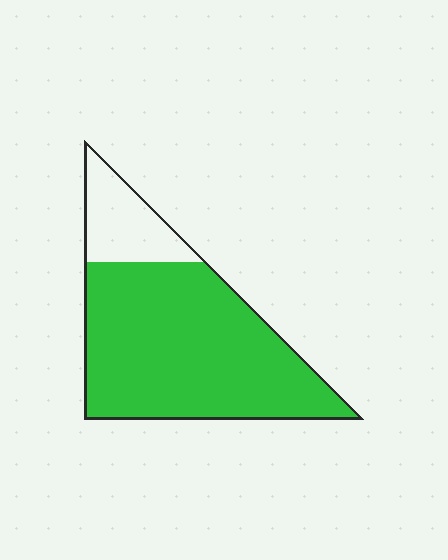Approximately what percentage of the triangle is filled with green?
Approximately 80%.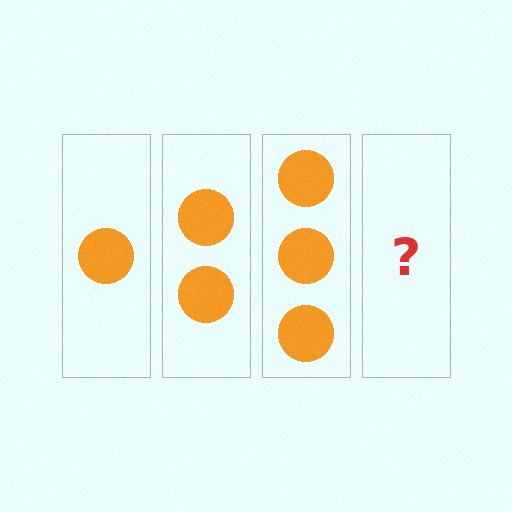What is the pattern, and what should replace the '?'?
The pattern is that each step adds one more circle. The '?' should be 4 circles.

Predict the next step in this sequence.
The next step is 4 circles.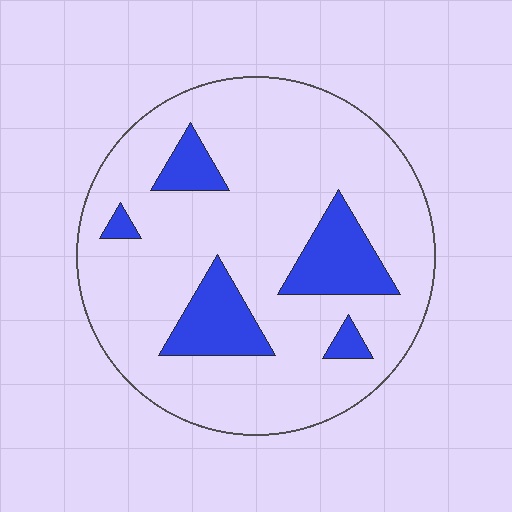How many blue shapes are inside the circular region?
5.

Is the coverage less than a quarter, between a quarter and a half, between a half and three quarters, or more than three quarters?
Less than a quarter.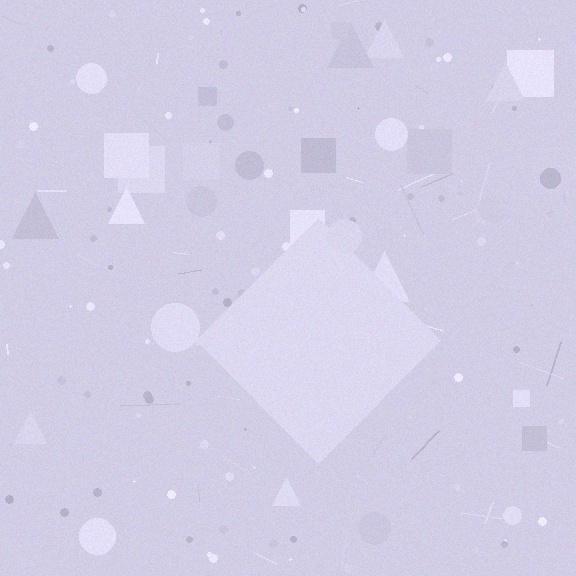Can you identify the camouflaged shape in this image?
The camouflaged shape is a diamond.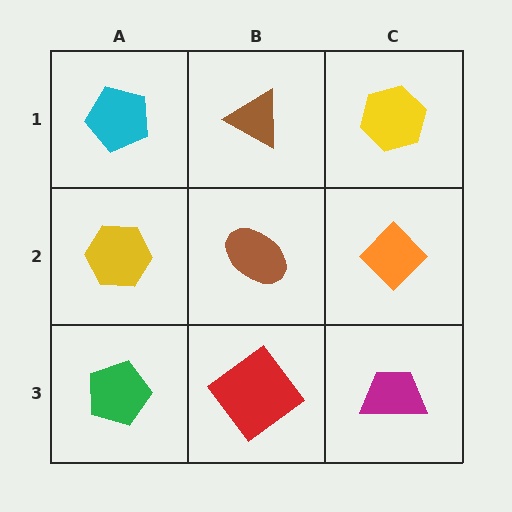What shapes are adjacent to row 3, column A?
A yellow hexagon (row 2, column A), a red diamond (row 3, column B).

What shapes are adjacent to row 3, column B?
A brown ellipse (row 2, column B), a green pentagon (row 3, column A), a magenta trapezoid (row 3, column C).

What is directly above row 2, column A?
A cyan pentagon.